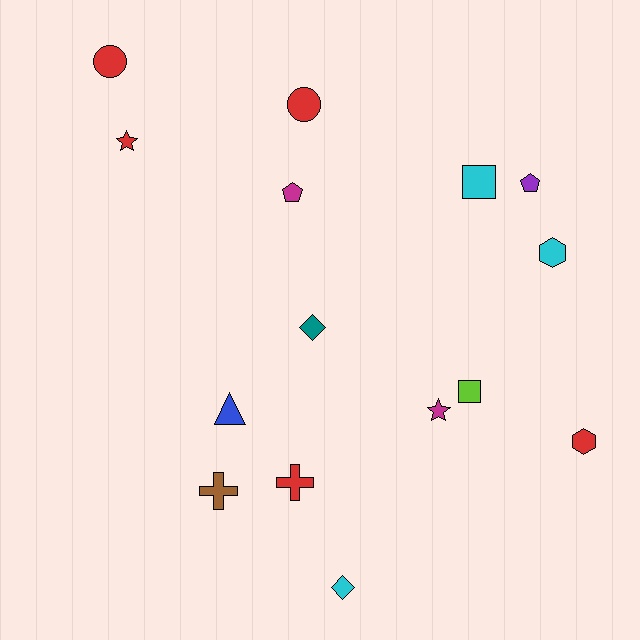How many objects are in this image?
There are 15 objects.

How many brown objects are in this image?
There is 1 brown object.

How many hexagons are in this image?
There are 2 hexagons.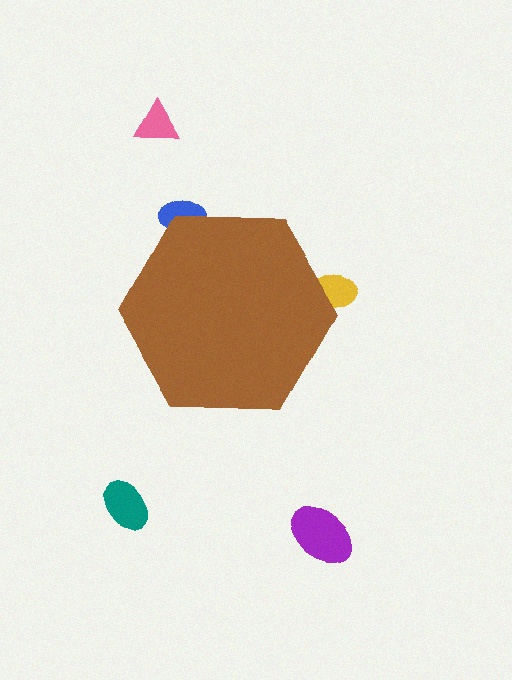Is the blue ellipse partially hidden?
Yes, the blue ellipse is partially hidden behind the brown hexagon.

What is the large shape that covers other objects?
A brown hexagon.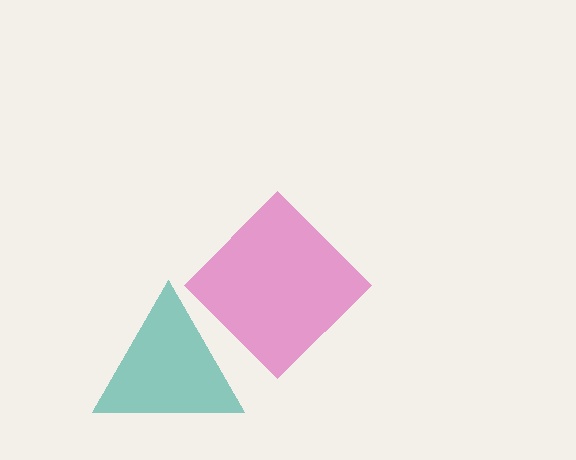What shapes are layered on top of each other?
The layered shapes are: a pink diamond, a teal triangle.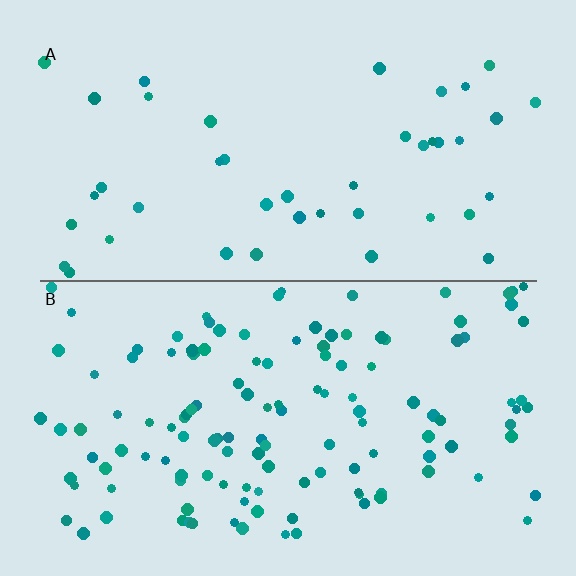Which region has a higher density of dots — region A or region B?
B (the bottom).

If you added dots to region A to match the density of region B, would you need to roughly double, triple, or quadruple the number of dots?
Approximately triple.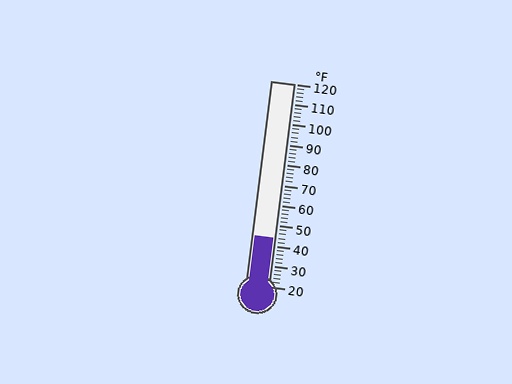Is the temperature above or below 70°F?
The temperature is below 70°F.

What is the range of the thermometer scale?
The thermometer scale ranges from 20°F to 120°F.